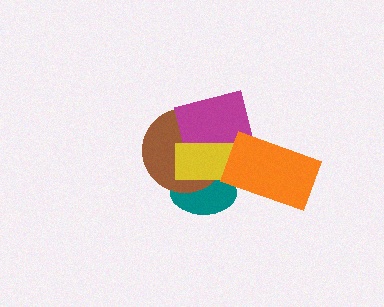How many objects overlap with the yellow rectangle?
4 objects overlap with the yellow rectangle.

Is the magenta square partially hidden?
Yes, it is partially covered by another shape.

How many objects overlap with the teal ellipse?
2 objects overlap with the teal ellipse.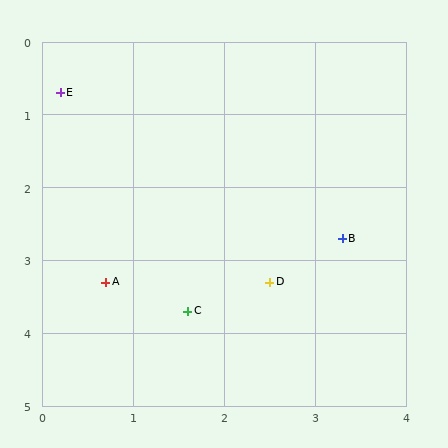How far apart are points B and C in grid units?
Points B and C are about 2.0 grid units apart.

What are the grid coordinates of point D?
Point D is at approximately (2.5, 3.3).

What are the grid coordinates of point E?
Point E is at approximately (0.2, 0.7).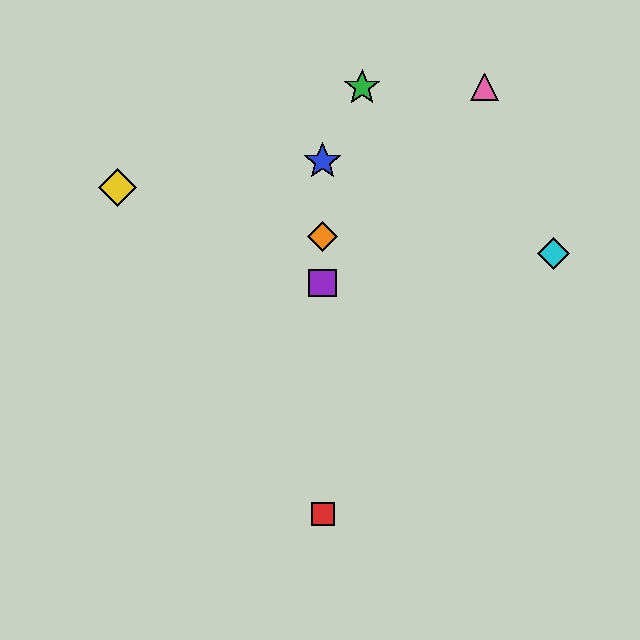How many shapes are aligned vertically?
4 shapes (the red square, the blue star, the purple square, the orange diamond) are aligned vertically.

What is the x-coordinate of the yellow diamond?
The yellow diamond is at x≈118.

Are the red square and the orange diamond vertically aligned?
Yes, both are at x≈323.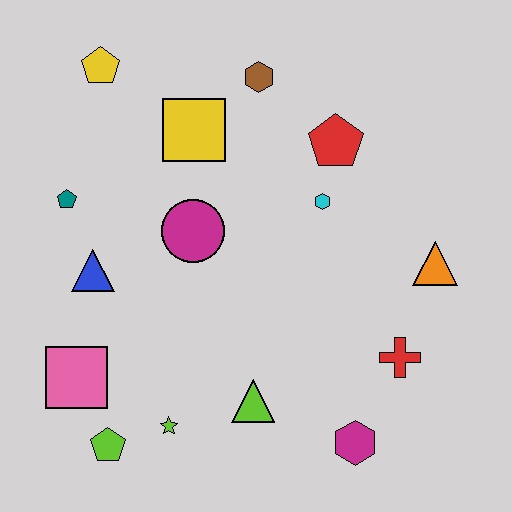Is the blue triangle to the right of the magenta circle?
No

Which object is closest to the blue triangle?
The teal pentagon is closest to the blue triangle.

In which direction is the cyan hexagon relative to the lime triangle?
The cyan hexagon is above the lime triangle.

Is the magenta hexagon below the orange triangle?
Yes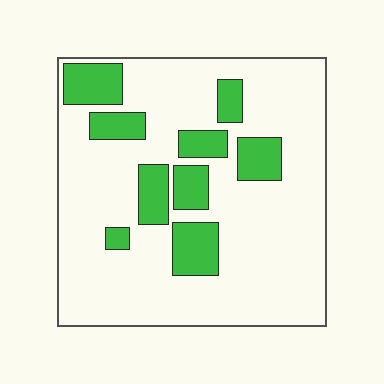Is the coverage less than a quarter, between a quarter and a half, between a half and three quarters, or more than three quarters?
Less than a quarter.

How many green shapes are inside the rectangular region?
9.